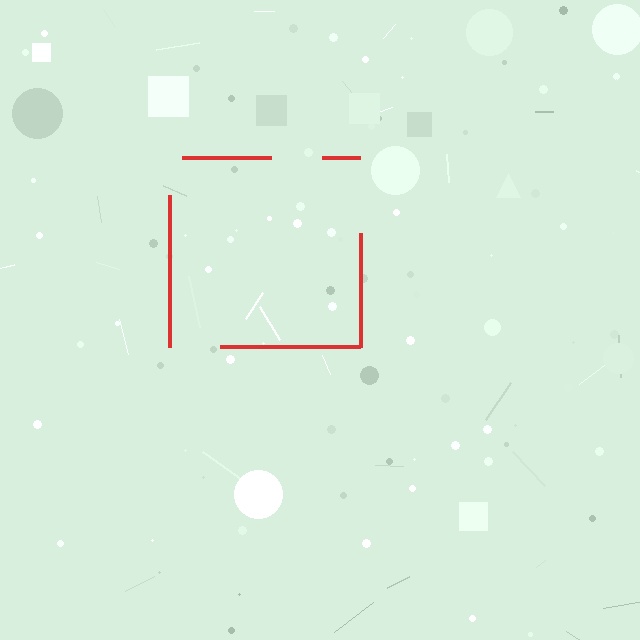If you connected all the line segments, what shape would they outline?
They would outline a square.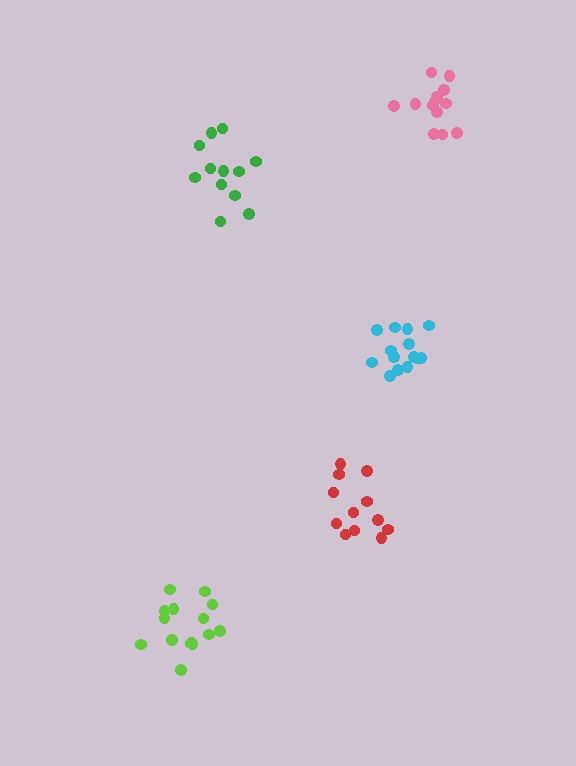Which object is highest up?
The pink cluster is topmost.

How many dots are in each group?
Group 1: 13 dots, Group 2: 12 dots, Group 3: 15 dots, Group 4: 14 dots, Group 5: 12 dots (66 total).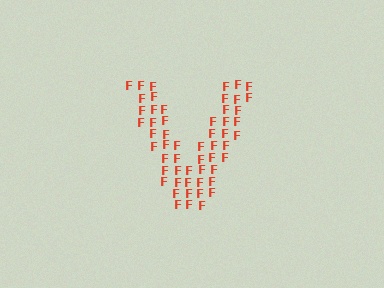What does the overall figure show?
The overall figure shows the letter V.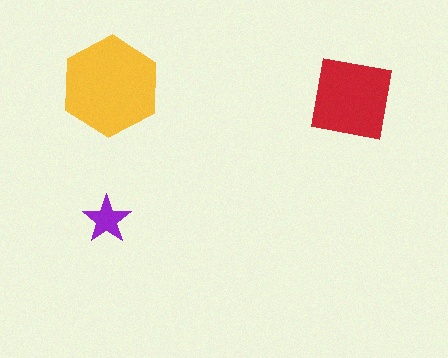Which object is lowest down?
The purple star is bottommost.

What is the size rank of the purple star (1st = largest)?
3rd.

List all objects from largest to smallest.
The yellow hexagon, the red square, the purple star.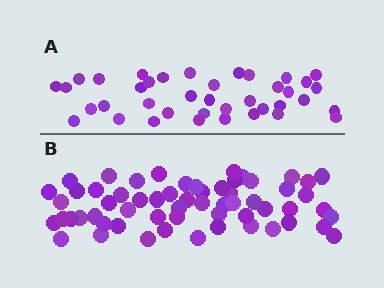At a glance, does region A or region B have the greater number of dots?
Region B (the bottom region) has more dots.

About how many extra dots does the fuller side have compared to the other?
Region B has approximately 20 more dots than region A.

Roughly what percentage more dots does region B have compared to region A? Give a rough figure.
About 55% more.